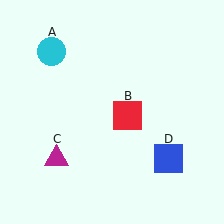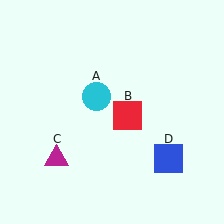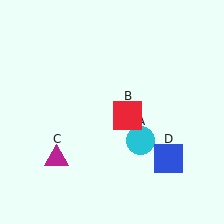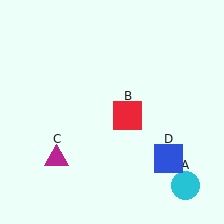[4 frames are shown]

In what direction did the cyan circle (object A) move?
The cyan circle (object A) moved down and to the right.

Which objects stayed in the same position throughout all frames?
Red square (object B) and magenta triangle (object C) and blue square (object D) remained stationary.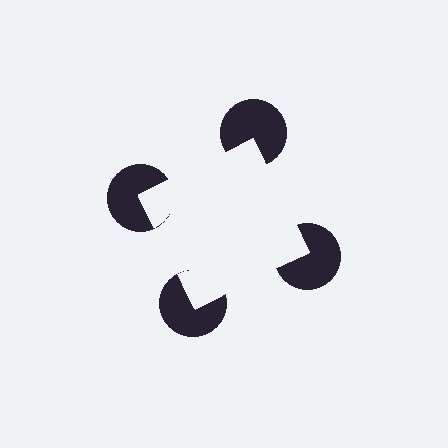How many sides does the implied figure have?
4 sides.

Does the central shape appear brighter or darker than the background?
It typically appears slightly brighter than the background, even though no actual brightness change is drawn.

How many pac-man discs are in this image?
There are 4 — one at each vertex of the illusory square.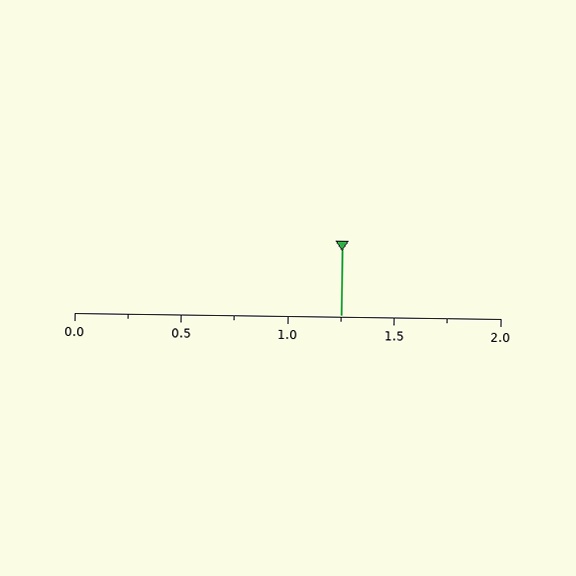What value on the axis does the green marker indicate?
The marker indicates approximately 1.25.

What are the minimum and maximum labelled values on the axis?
The axis runs from 0.0 to 2.0.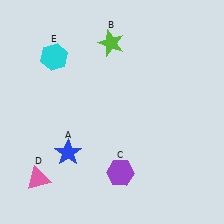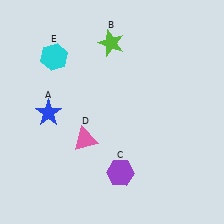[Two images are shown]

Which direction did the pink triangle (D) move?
The pink triangle (D) moved right.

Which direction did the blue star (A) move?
The blue star (A) moved up.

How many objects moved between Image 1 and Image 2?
2 objects moved between the two images.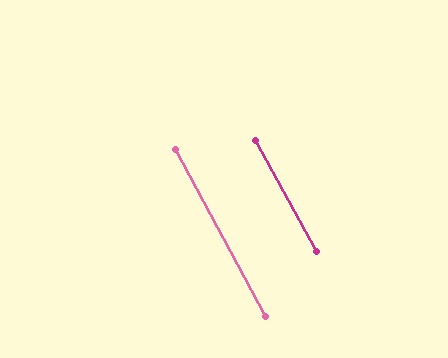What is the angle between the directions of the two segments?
Approximately 0 degrees.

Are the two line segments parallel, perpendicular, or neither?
Parallel — their directions differ by only 0.4°.